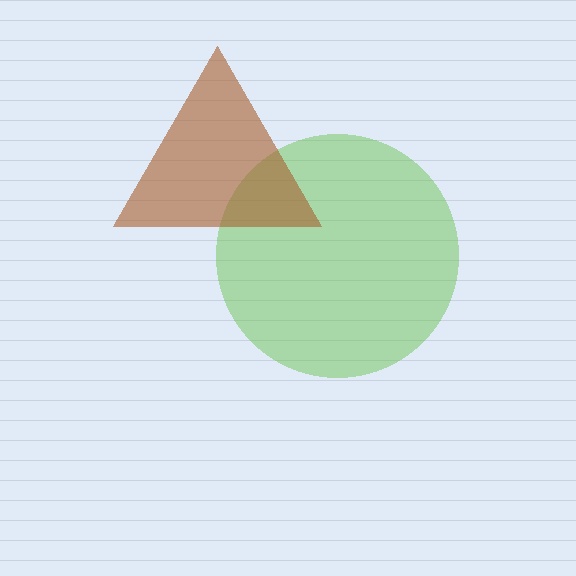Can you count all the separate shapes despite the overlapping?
Yes, there are 2 separate shapes.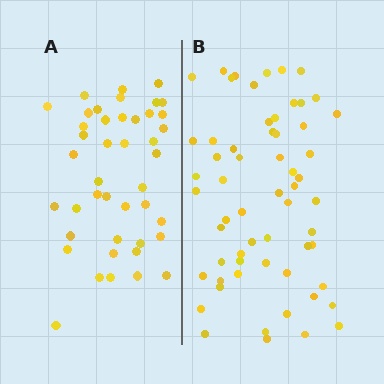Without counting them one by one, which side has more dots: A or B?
Region B (the right region) has more dots.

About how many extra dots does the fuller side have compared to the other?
Region B has approximately 15 more dots than region A.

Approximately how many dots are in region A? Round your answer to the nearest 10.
About 40 dots. (The exact count is 43, which rounds to 40.)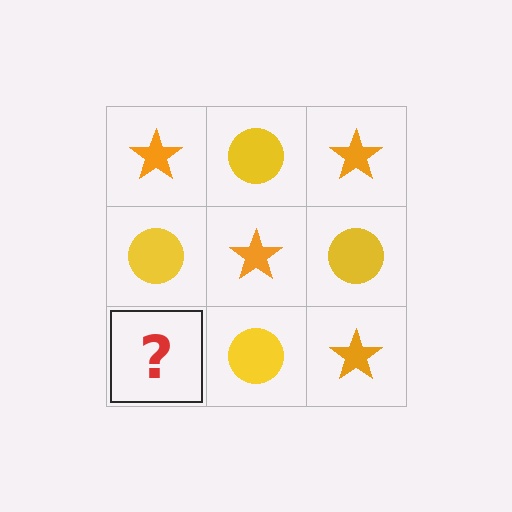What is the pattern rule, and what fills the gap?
The rule is that it alternates orange star and yellow circle in a checkerboard pattern. The gap should be filled with an orange star.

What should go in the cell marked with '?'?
The missing cell should contain an orange star.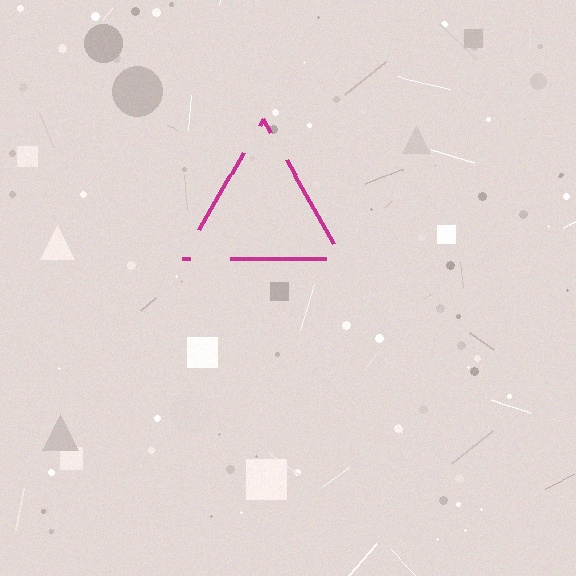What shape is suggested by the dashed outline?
The dashed outline suggests a triangle.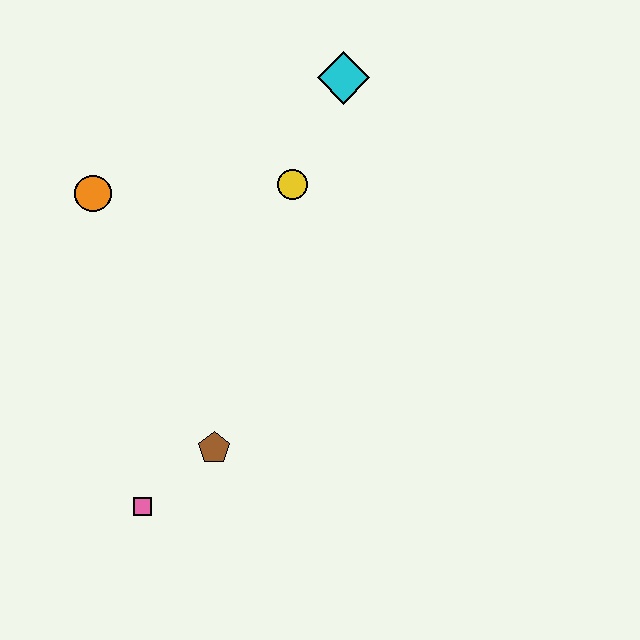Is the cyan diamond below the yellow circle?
No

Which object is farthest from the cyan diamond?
The pink square is farthest from the cyan diamond.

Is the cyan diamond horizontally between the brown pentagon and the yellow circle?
No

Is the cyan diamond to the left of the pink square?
No